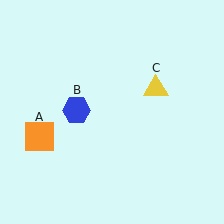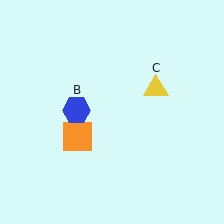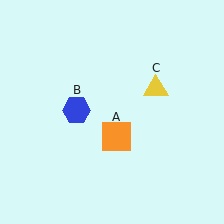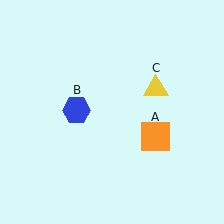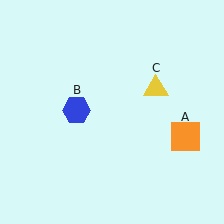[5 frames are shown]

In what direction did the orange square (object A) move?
The orange square (object A) moved right.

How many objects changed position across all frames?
1 object changed position: orange square (object A).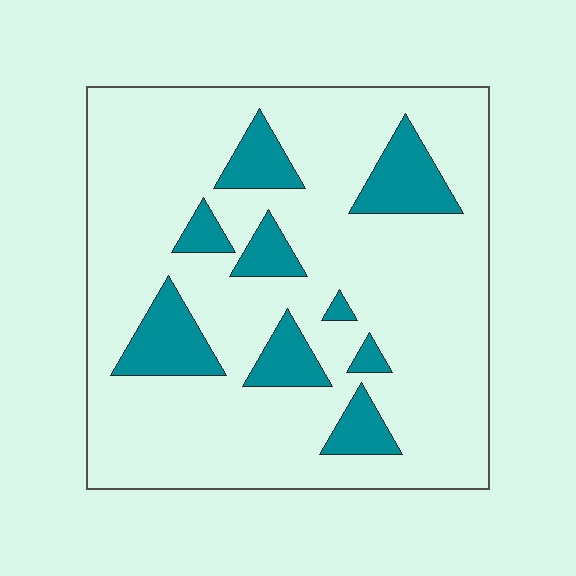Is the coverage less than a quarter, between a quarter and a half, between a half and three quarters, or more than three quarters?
Less than a quarter.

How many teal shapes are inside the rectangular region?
9.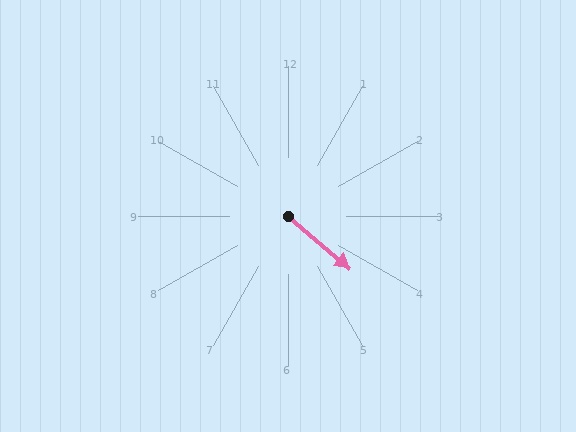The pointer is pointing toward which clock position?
Roughly 4 o'clock.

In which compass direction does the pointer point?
Southeast.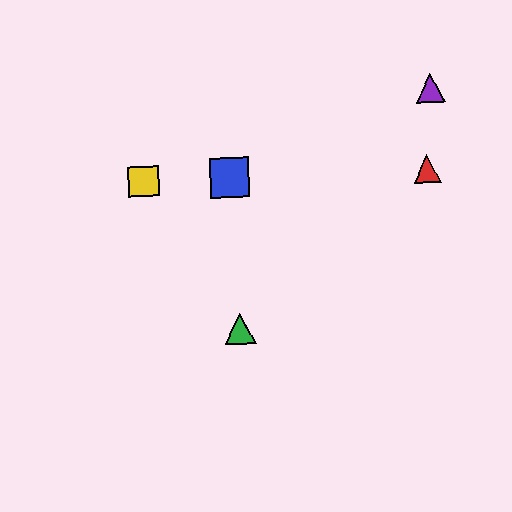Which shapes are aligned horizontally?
The red triangle, the blue square, the yellow square are aligned horizontally.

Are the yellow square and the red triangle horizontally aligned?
Yes, both are at y≈181.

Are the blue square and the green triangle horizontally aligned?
No, the blue square is at y≈178 and the green triangle is at y≈329.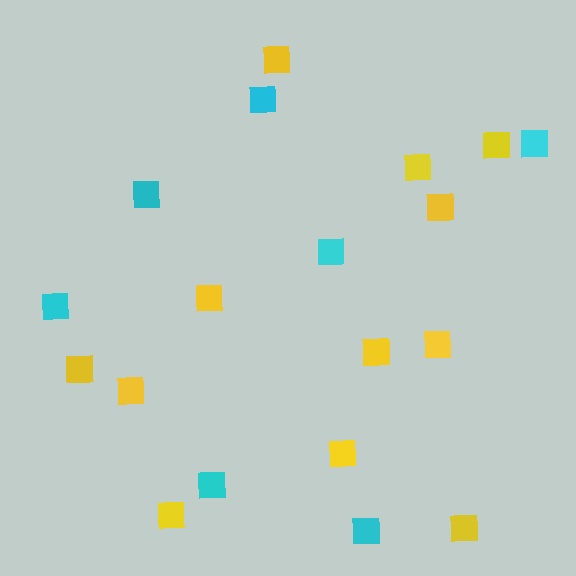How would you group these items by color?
There are 2 groups: one group of yellow squares (12) and one group of cyan squares (7).